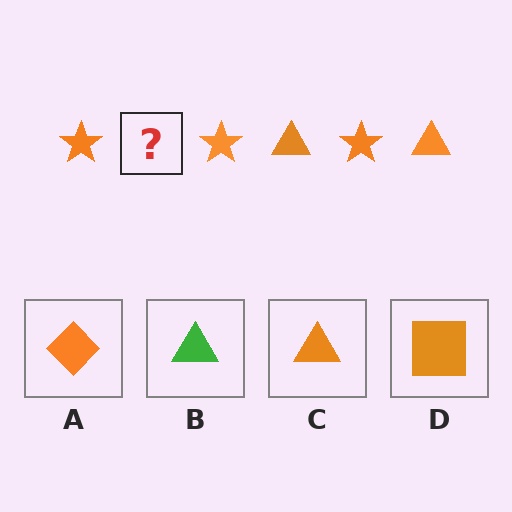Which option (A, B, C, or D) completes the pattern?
C.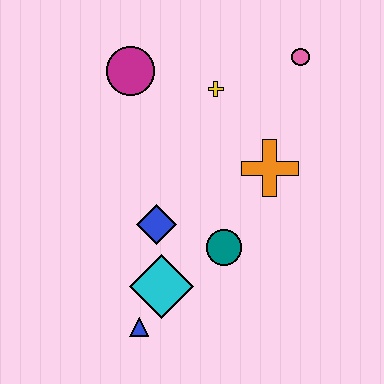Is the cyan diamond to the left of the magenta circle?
No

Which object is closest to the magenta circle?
The yellow cross is closest to the magenta circle.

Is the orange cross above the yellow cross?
No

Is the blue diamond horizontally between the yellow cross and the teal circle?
No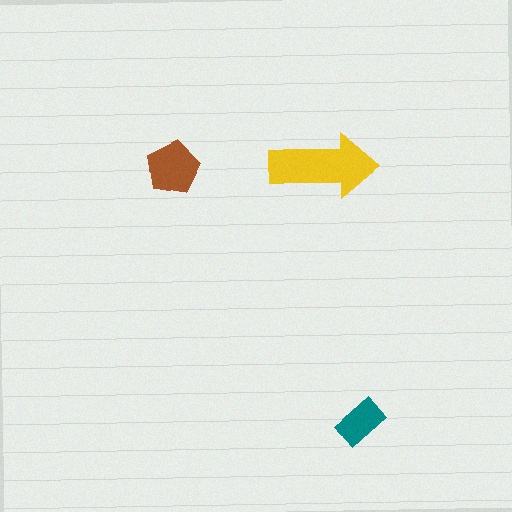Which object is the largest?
The yellow arrow.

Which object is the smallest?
The teal rectangle.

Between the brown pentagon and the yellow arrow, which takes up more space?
The yellow arrow.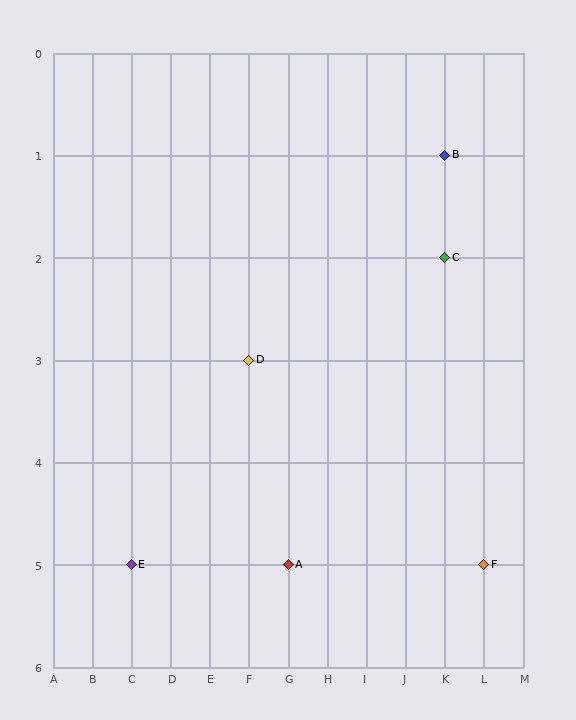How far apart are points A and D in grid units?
Points A and D are 1 column and 2 rows apart (about 2.2 grid units diagonally).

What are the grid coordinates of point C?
Point C is at grid coordinates (K, 2).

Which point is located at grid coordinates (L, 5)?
Point F is at (L, 5).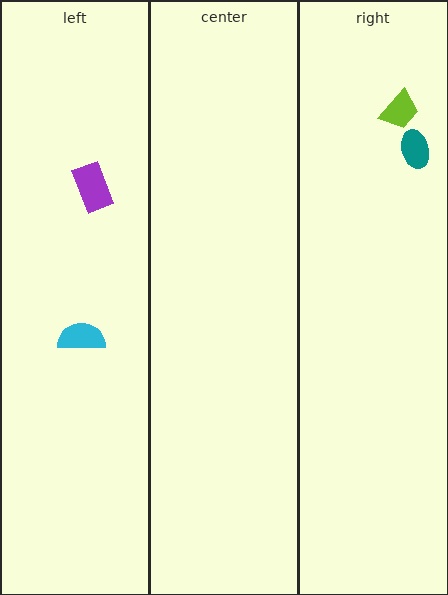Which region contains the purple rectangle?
The left region.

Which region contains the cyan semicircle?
The left region.